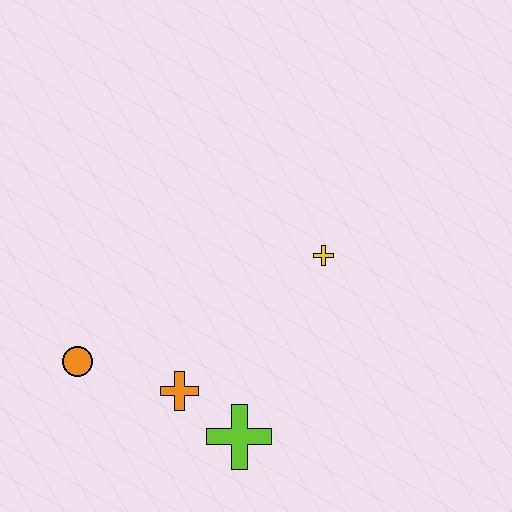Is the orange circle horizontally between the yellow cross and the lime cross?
No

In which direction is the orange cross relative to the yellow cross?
The orange cross is to the left of the yellow cross.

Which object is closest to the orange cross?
The lime cross is closest to the orange cross.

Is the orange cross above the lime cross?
Yes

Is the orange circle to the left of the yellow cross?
Yes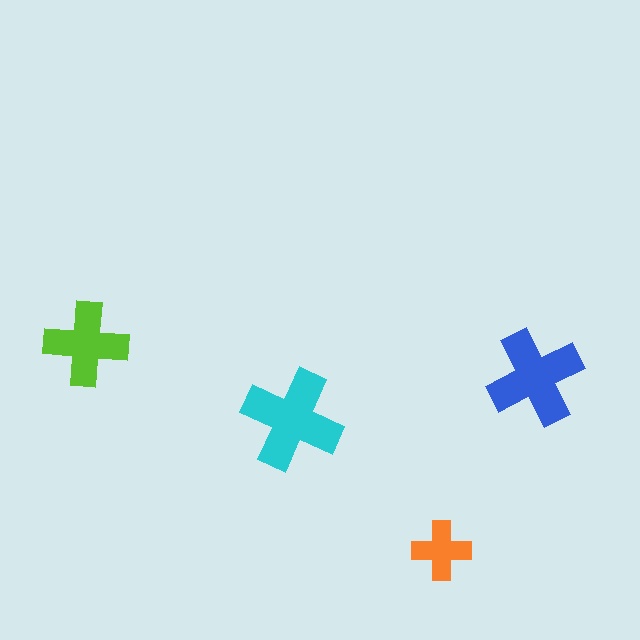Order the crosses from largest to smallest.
the cyan one, the blue one, the lime one, the orange one.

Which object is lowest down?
The orange cross is bottommost.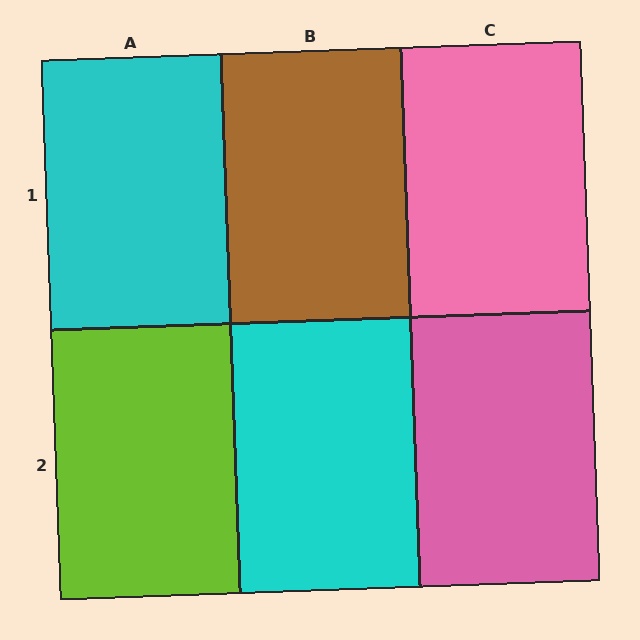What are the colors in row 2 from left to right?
Lime, cyan, pink.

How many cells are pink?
2 cells are pink.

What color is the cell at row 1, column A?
Cyan.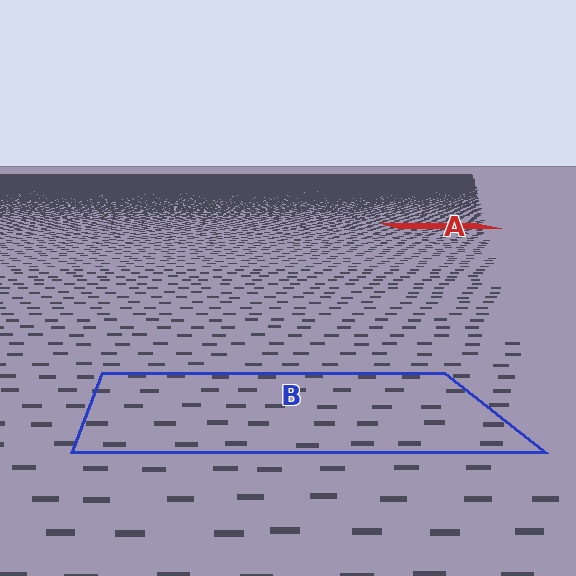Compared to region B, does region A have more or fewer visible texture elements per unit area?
Region A has more texture elements per unit area — they are packed more densely because it is farther away.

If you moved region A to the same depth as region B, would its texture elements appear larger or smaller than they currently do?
They would appear larger. At a closer depth, the same texture elements are projected at a bigger on-screen size.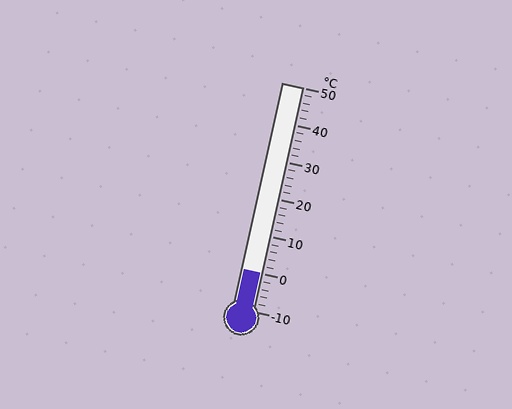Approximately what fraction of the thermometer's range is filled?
The thermometer is filled to approximately 15% of its range.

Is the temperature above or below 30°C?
The temperature is below 30°C.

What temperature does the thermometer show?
The thermometer shows approximately 0°C.